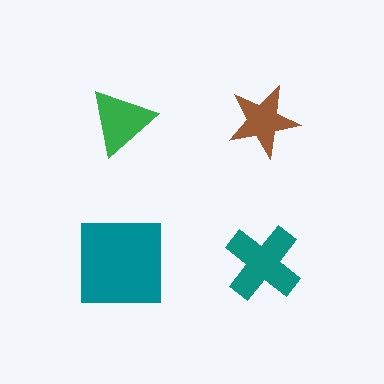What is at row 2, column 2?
A teal cross.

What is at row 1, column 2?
A brown star.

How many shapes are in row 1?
2 shapes.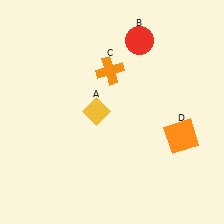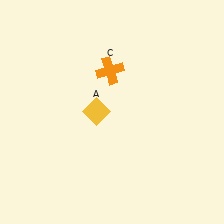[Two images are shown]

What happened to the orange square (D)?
The orange square (D) was removed in Image 2. It was in the bottom-right area of Image 1.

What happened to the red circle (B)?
The red circle (B) was removed in Image 2. It was in the top-right area of Image 1.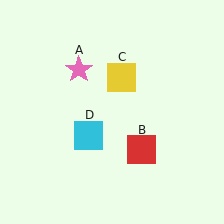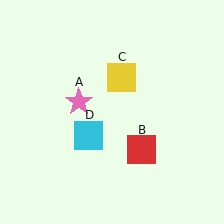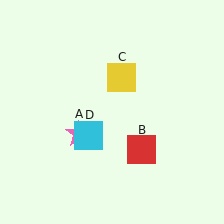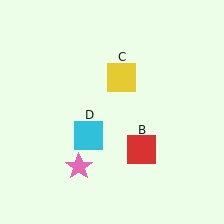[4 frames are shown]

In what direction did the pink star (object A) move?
The pink star (object A) moved down.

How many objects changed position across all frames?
1 object changed position: pink star (object A).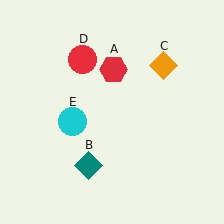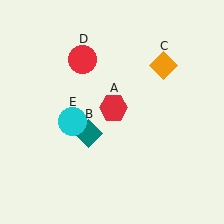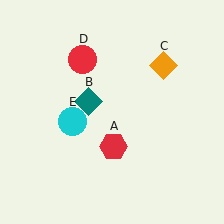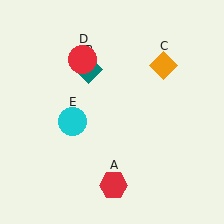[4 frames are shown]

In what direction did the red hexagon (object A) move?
The red hexagon (object A) moved down.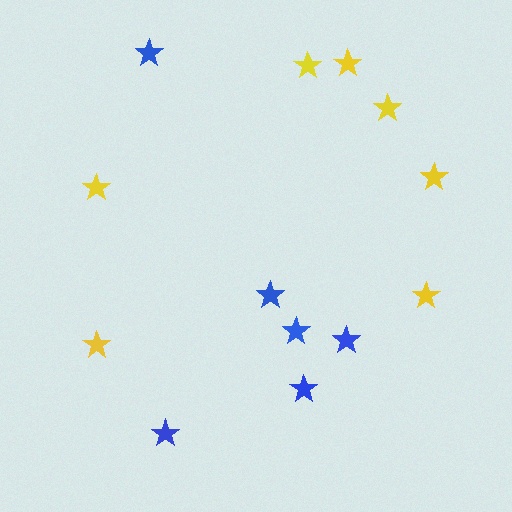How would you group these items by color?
There are 2 groups: one group of blue stars (6) and one group of yellow stars (7).